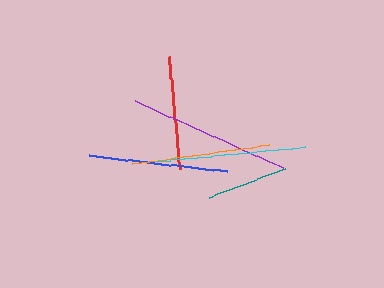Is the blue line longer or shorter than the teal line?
The blue line is longer than the teal line.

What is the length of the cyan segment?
The cyan segment is approximately 148 pixels long.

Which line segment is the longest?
The purple line is the longest at approximately 163 pixels.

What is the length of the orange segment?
The orange segment is approximately 138 pixels long.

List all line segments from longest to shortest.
From longest to shortest: purple, cyan, orange, blue, red, teal.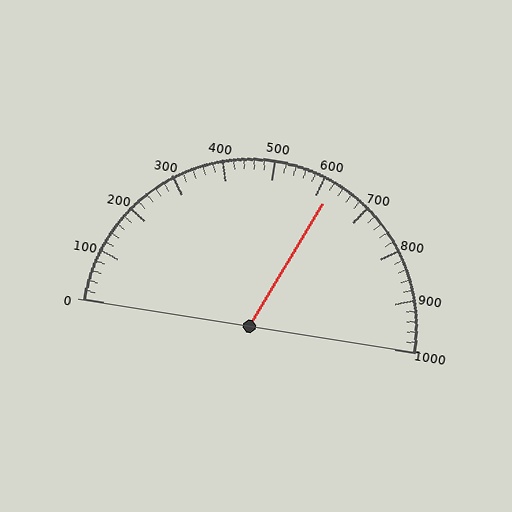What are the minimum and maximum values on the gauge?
The gauge ranges from 0 to 1000.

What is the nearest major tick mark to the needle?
The nearest major tick mark is 600.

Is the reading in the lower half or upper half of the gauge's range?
The reading is in the upper half of the range (0 to 1000).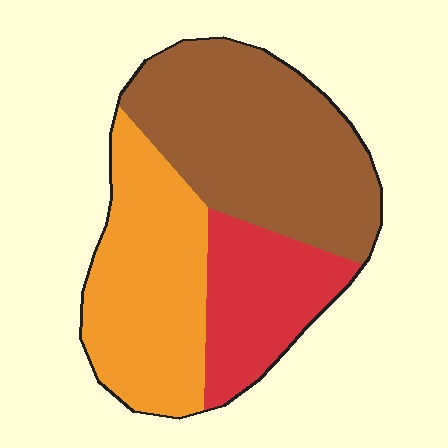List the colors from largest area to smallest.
From largest to smallest: brown, orange, red.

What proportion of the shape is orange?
Orange covers 35% of the shape.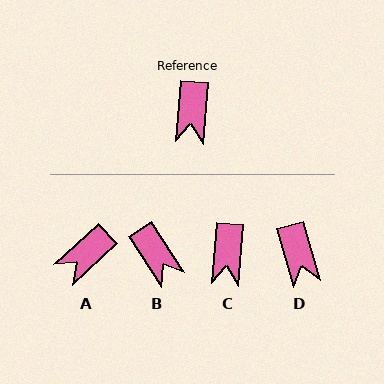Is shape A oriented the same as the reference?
No, it is off by about 43 degrees.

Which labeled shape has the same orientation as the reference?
C.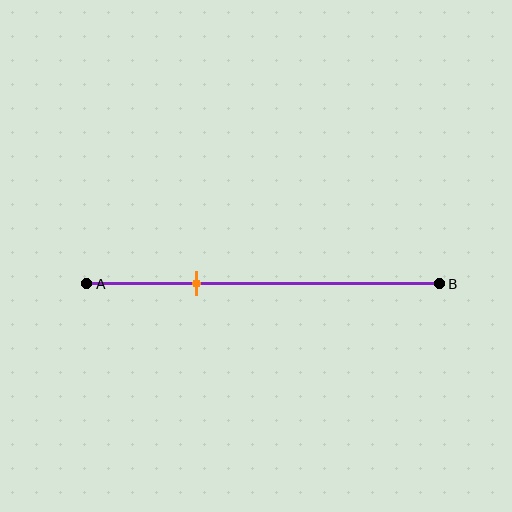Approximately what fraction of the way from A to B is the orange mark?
The orange mark is approximately 30% of the way from A to B.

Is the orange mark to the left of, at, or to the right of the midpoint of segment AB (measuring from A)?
The orange mark is to the left of the midpoint of segment AB.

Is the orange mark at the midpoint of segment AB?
No, the mark is at about 30% from A, not at the 50% midpoint.